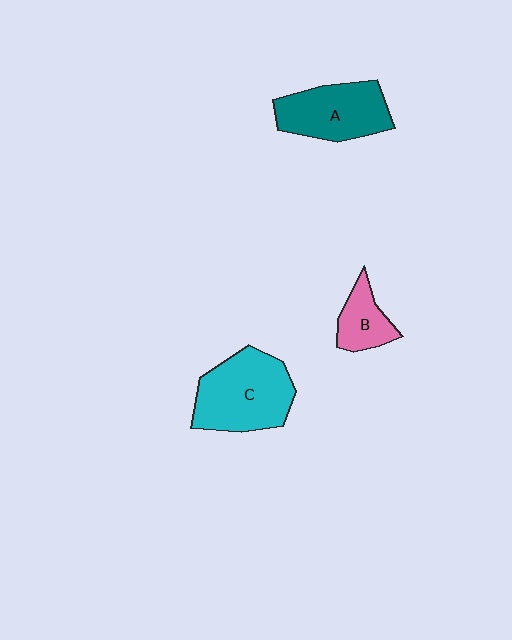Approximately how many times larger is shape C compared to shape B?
Approximately 2.3 times.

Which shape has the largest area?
Shape C (cyan).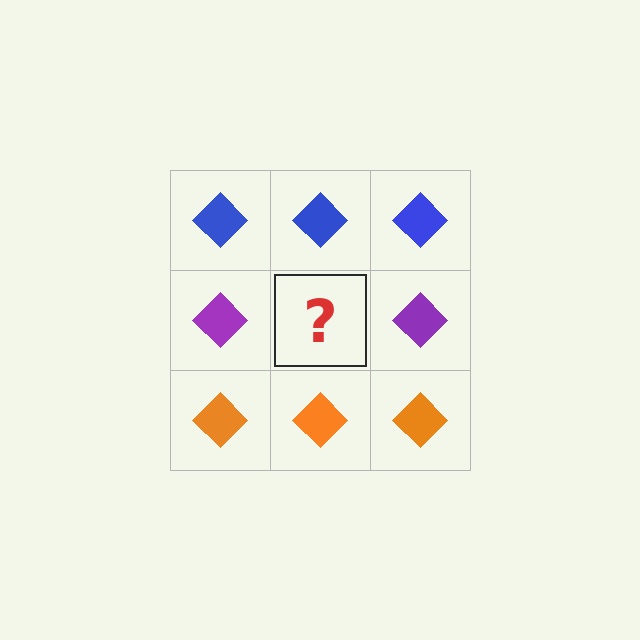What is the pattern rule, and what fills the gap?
The rule is that each row has a consistent color. The gap should be filled with a purple diamond.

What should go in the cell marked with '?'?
The missing cell should contain a purple diamond.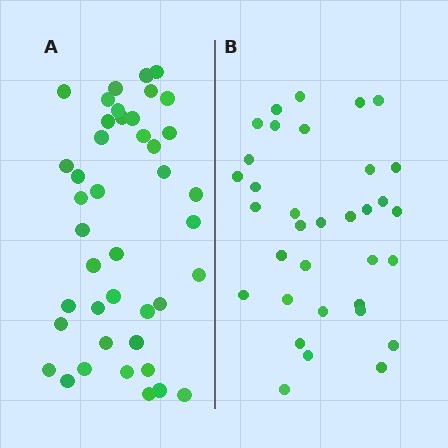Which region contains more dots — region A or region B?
Region A (the left region) has more dots.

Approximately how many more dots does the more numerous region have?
Region A has roughly 8 or so more dots than region B.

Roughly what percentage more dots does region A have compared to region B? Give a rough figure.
About 25% more.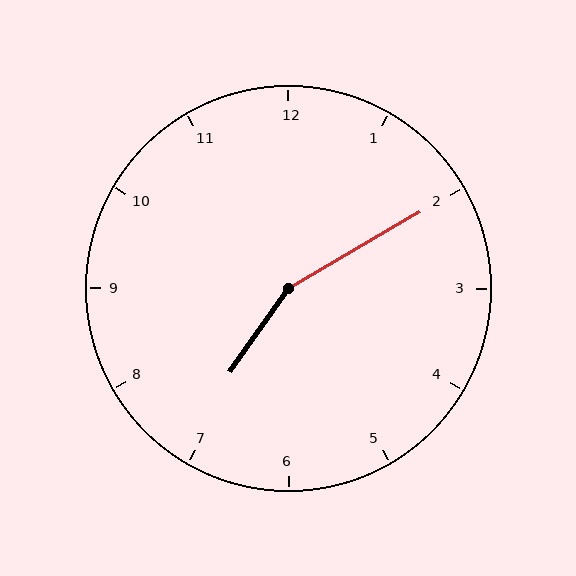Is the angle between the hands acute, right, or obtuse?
It is obtuse.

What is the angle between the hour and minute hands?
Approximately 155 degrees.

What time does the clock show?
7:10.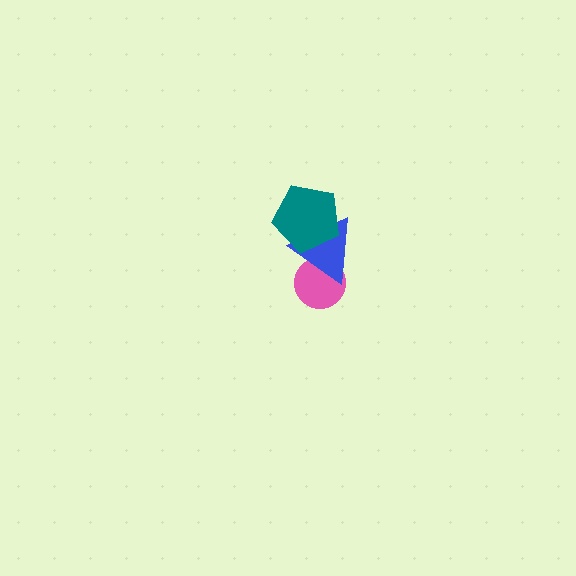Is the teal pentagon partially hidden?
No, no other shape covers it.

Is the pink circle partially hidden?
Yes, it is partially covered by another shape.